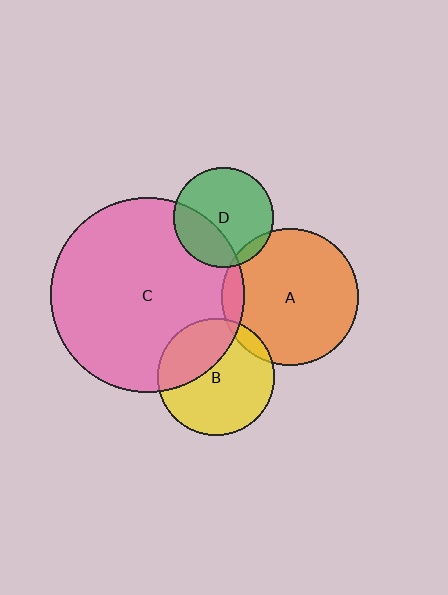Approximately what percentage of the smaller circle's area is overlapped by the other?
Approximately 30%.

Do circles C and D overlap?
Yes.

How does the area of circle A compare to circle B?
Approximately 1.4 times.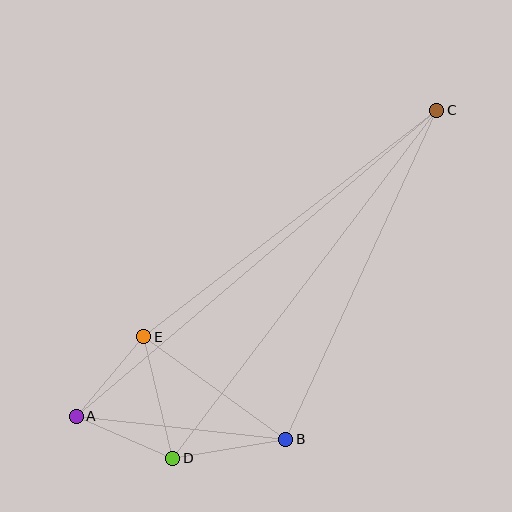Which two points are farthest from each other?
Points A and C are farthest from each other.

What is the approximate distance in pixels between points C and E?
The distance between C and E is approximately 371 pixels.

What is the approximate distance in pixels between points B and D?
The distance between B and D is approximately 115 pixels.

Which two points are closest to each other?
Points A and E are closest to each other.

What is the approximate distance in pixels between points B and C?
The distance between B and C is approximately 362 pixels.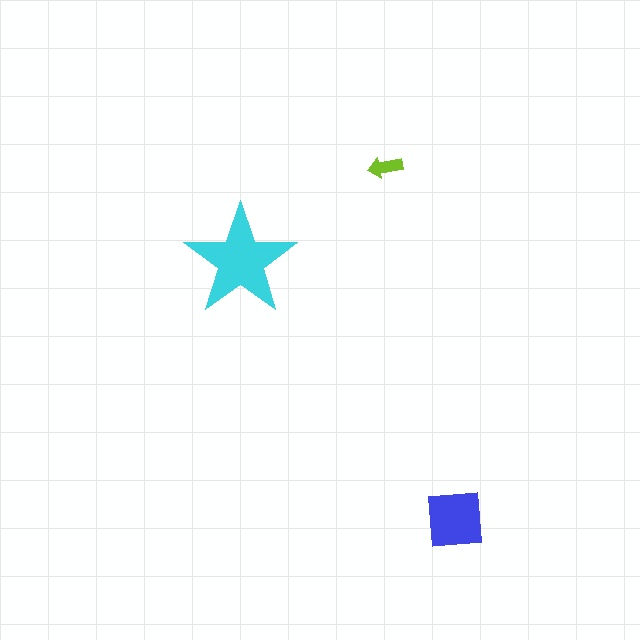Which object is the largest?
The cyan star.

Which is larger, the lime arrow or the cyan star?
The cyan star.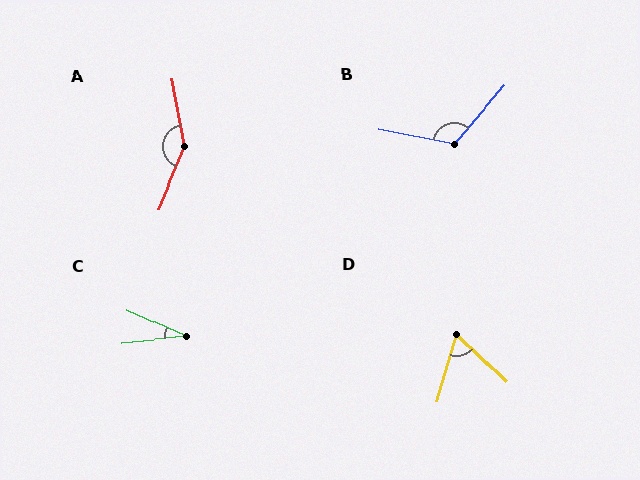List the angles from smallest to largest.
C (30°), D (63°), B (120°), A (147°).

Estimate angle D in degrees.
Approximately 63 degrees.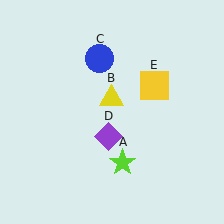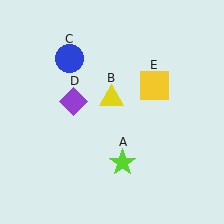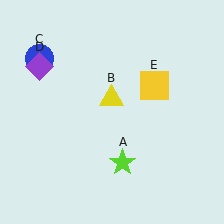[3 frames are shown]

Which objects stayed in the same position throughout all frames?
Lime star (object A) and yellow triangle (object B) and yellow square (object E) remained stationary.